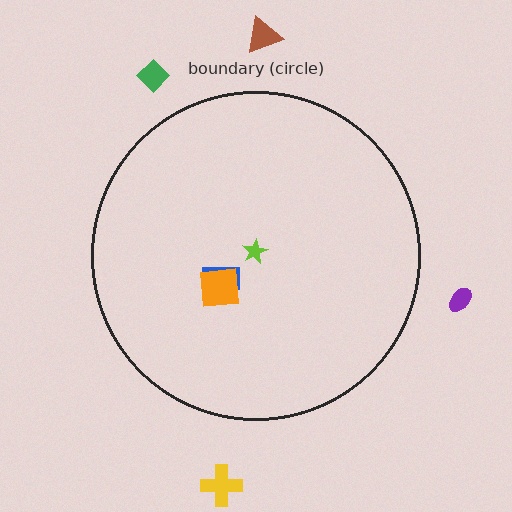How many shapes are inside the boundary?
3 inside, 4 outside.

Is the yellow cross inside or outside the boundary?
Outside.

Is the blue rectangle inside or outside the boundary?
Inside.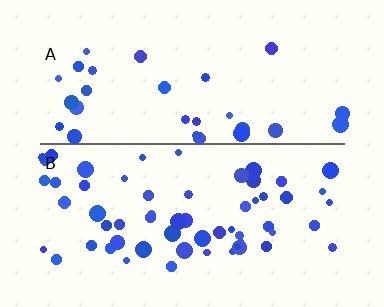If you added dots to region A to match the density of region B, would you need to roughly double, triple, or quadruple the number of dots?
Approximately double.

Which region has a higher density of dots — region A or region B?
B (the bottom).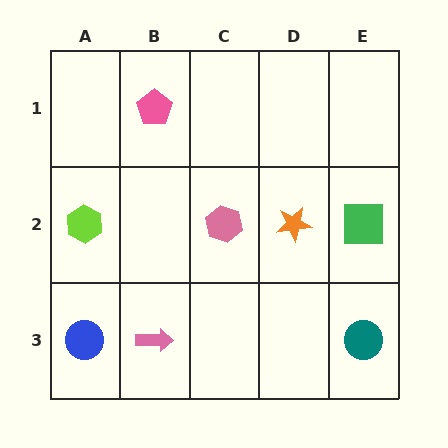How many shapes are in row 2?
4 shapes.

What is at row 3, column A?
A blue circle.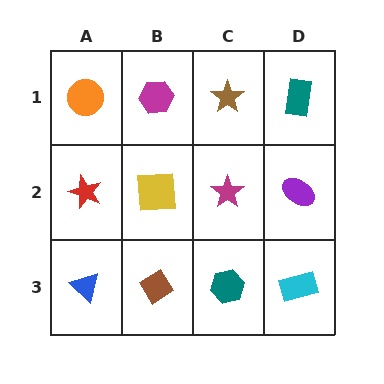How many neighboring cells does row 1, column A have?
2.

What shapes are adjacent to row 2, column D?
A teal rectangle (row 1, column D), a cyan rectangle (row 3, column D), a magenta star (row 2, column C).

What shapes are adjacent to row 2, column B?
A magenta hexagon (row 1, column B), a brown diamond (row 3, column B), a red star (row 2, column A), a magenta star (row 2, column C).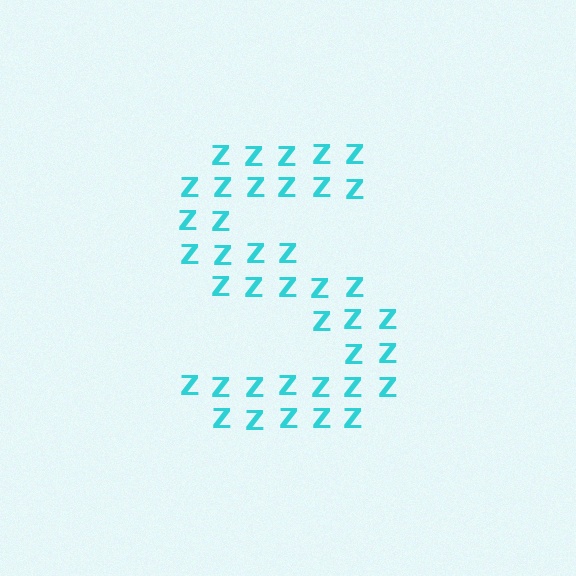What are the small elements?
The small elements are letter Z's.